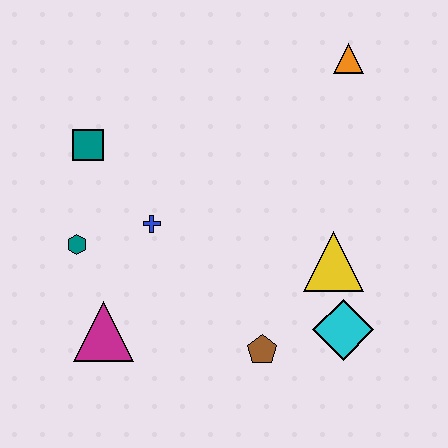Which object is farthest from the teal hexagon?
The orange triangle is farthest from the teal hexagon.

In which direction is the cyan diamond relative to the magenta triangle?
The cyan diamond is to the right of the magenta triangle.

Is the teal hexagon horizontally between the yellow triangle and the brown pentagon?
No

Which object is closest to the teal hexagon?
The blue cross is closest to the teal hexagon.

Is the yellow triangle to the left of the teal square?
No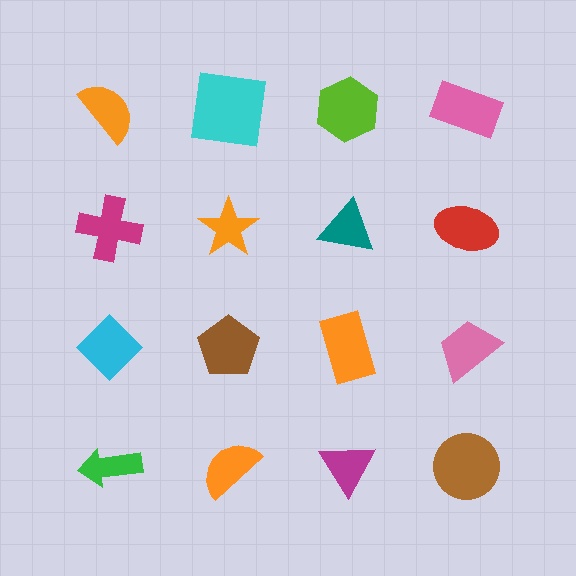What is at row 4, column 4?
A brown circle.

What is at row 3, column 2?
A brown pentagon.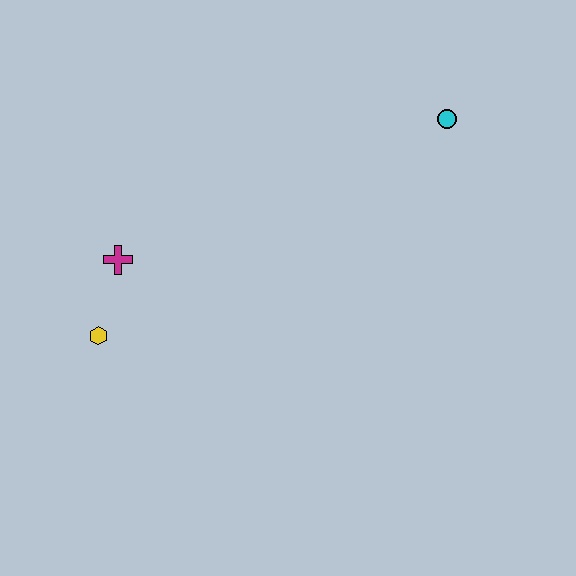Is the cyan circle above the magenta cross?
Yes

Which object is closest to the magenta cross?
The yellow hexagon is closest to the magenta cross.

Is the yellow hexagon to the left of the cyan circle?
Yes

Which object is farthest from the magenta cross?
The cyan circle is farthest from the magenta cross.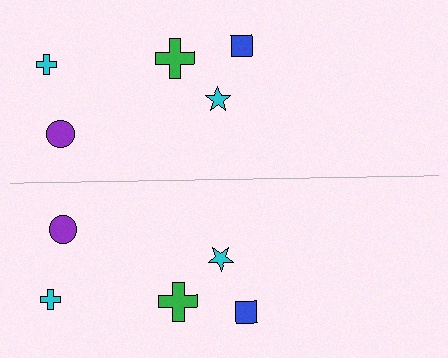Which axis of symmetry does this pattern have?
The pattern has a horizontal axis of symmetry running through the center of the image.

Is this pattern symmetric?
Yes, this pattern has bilateral (reflection) symmetry.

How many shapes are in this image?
There are 10 shapes in this image.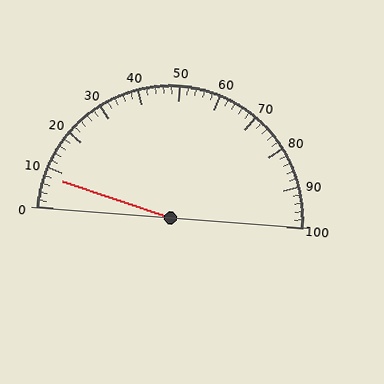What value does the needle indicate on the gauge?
The needle indicates approximately 8.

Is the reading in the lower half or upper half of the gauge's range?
The reading is in the lower half of the range (0 to 100).